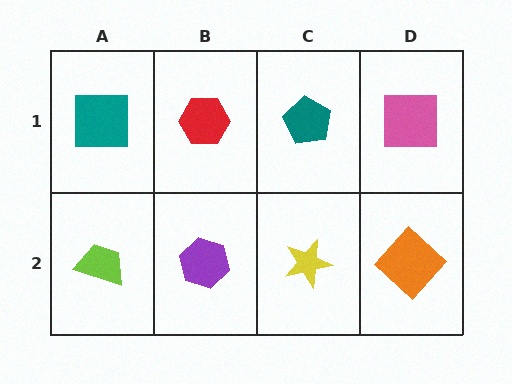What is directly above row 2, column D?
A pink square.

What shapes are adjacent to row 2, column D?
A pink square (row 1, column D), a yellow star (row 2, column C).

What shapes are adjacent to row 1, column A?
A lime trapezoid (row 2, column A), a red hexagon (row 1, column B).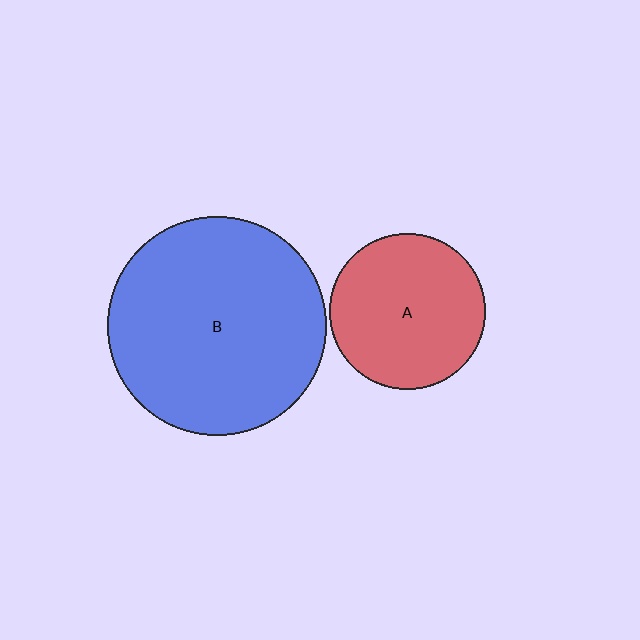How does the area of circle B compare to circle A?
Approximately 2.0 times.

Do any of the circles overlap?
No, none of the circles overlap.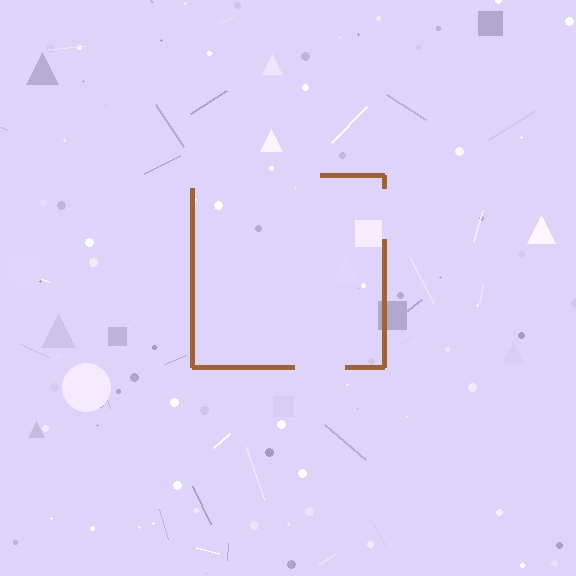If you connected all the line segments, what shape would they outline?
They would outline a square.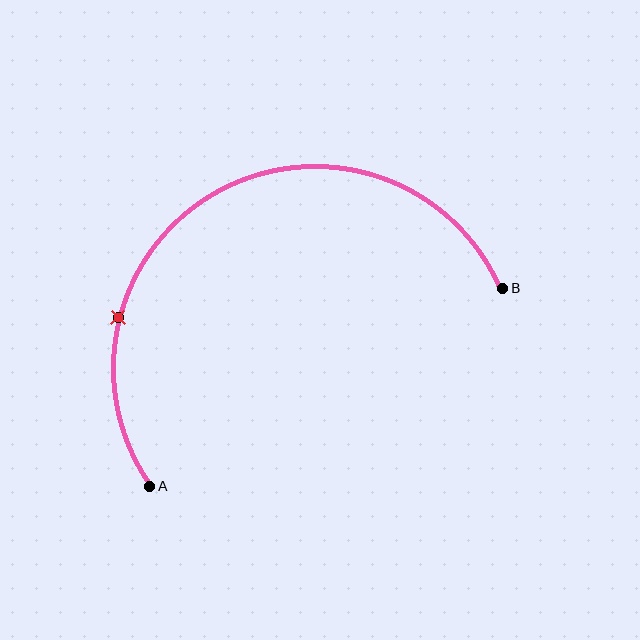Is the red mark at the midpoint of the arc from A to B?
No. The red mark lies on the arc but is closer to endpoint A. The arc midpoint would be at the point on the curve equidistant along the arc from both A and B.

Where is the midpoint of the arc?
The arc midpoint is the point on the curve farthest from the straight line joining A and B. It sits above that line.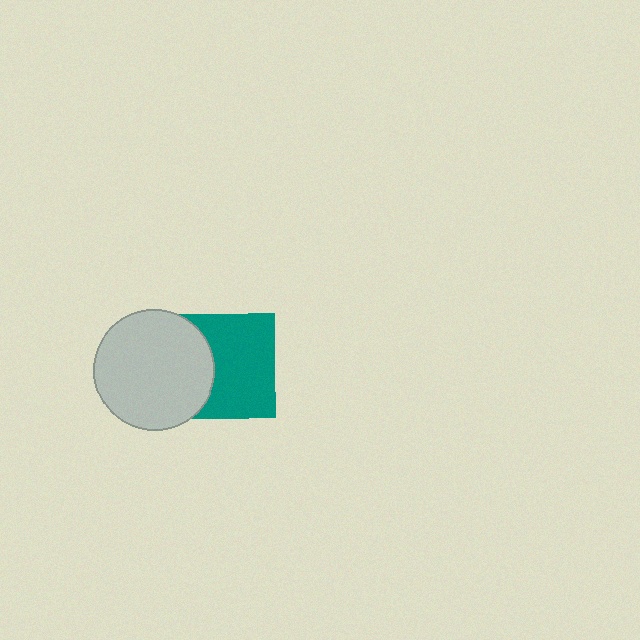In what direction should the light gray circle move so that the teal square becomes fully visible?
The light gray circle should move left. That is the shortest direction to clear the overlap and leave the teal square fully visible.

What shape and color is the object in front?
The object in front is a light gray circle.